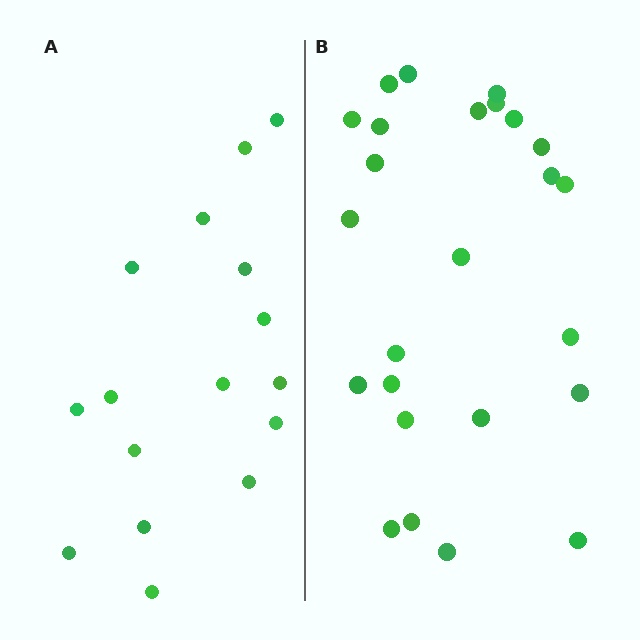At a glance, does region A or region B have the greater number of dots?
Region B (the right region) has more dots.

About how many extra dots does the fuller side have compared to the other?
Region B has roughly 8 or so more dots than region A.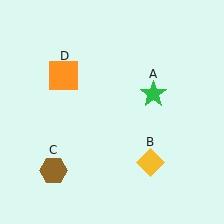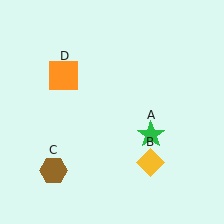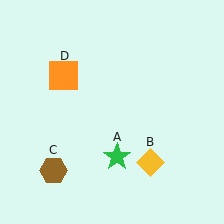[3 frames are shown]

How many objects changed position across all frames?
1 object changed position: green star (object A).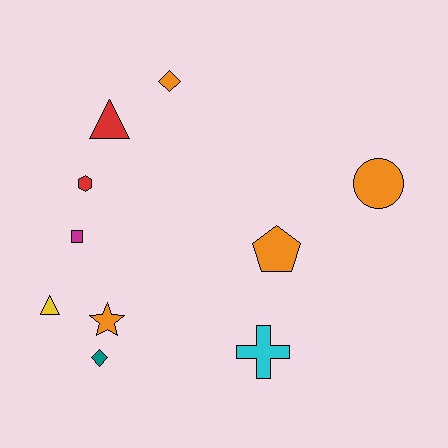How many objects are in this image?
There are 10 objects.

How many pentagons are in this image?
There is 1 pentagon.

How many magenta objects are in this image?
There is 1 magenta object.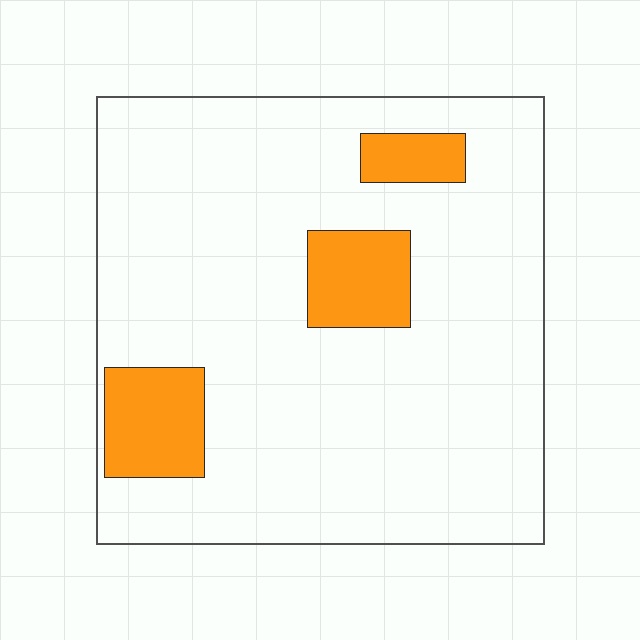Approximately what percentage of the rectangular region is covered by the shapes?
Approximately 15%.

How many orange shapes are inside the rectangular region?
3.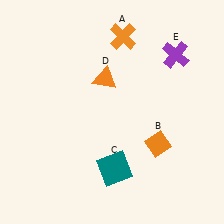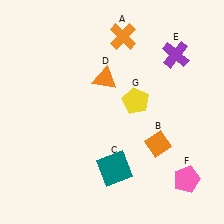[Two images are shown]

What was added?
A pink pentagon (F), a yellow pentagon (G) were added in Image 2.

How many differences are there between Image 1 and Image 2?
There are 2 differences between the two images.